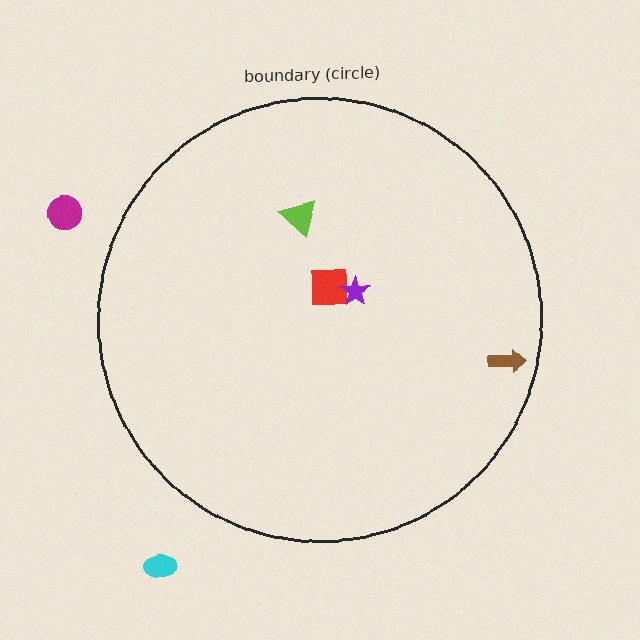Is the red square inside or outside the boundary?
Inside.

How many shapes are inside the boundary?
4 inside, 2 outside.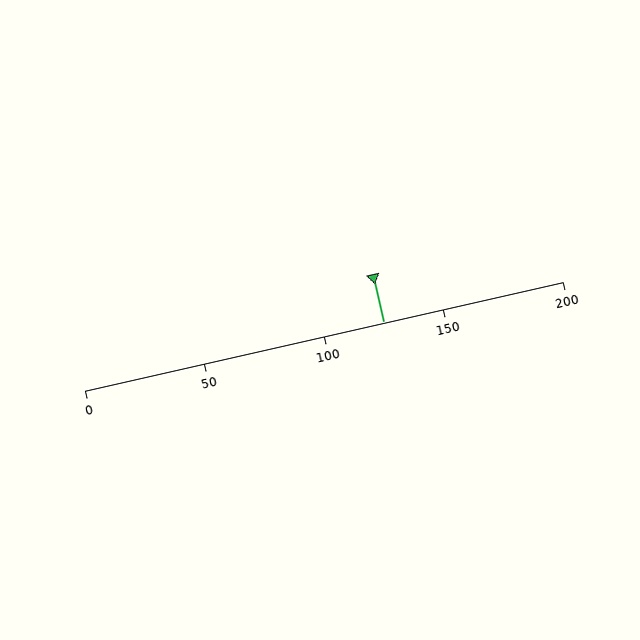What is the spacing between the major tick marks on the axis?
The major ticks are spaced 50 apart.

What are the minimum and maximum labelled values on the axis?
The axis runs from 0 to 200.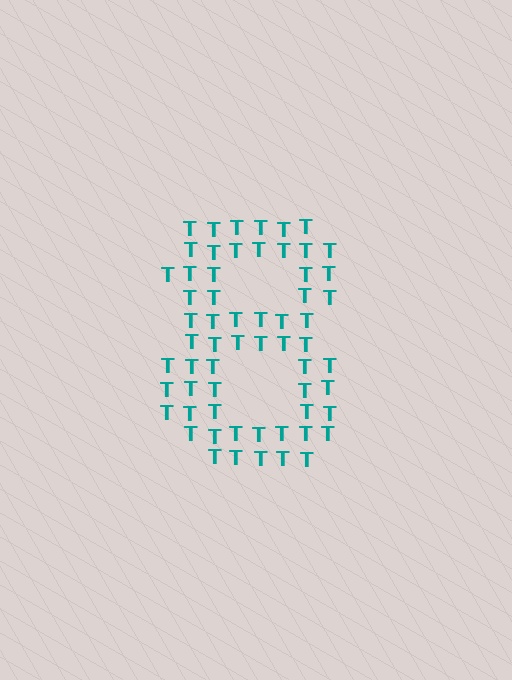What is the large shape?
The large shape is the digit 8.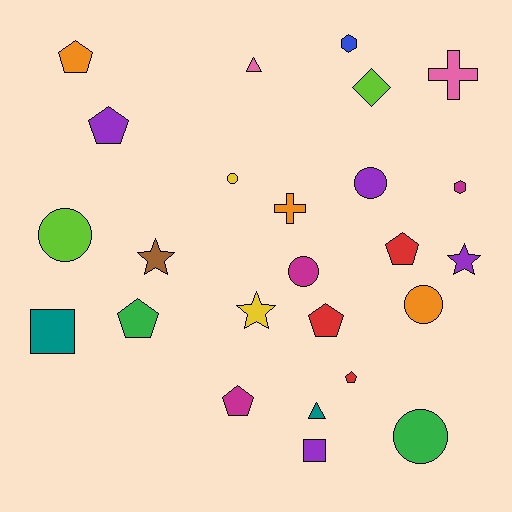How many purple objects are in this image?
There are 4 purple objects.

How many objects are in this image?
There are 25 objects.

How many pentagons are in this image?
There are 7 pentagons.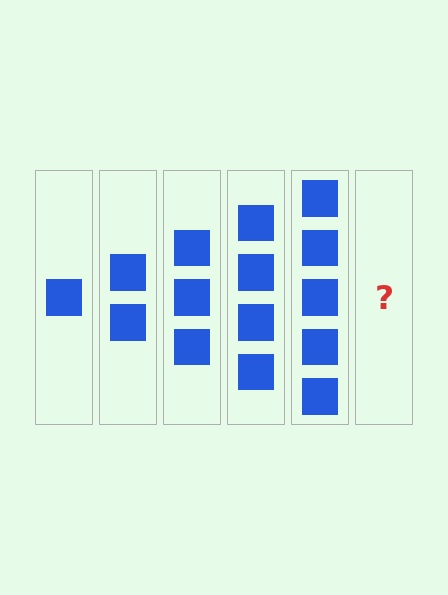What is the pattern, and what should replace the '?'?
The pattern is that each step adds one more square. The '?' should be 6 squares.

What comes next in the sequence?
The next element should be 6 squares.